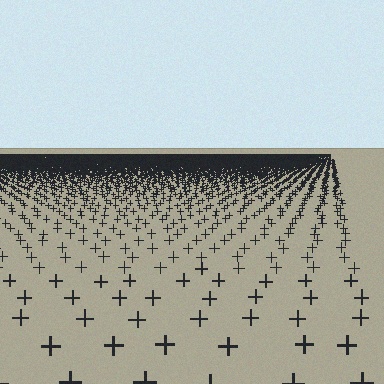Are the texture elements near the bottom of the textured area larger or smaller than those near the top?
Larger. Near the bottom, elements are closer to the viewer and appear at a bigger on-screen size.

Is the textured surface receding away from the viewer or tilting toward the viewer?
The surface is receding away from the viewer. Texture elements get smaller and denser toward the top.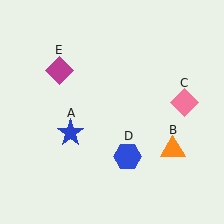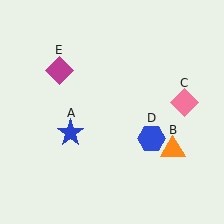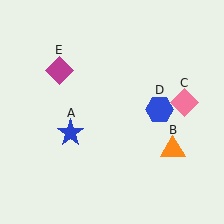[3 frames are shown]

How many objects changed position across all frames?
1 object changed position: blue hexagon (object D).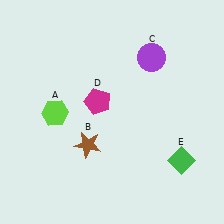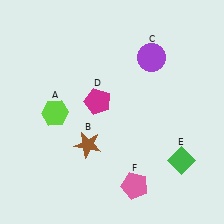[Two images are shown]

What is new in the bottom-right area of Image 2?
A pink pentagon (F) was added in the bottom-right area of Image 2.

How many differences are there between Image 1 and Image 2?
There is 1 difference between the two images.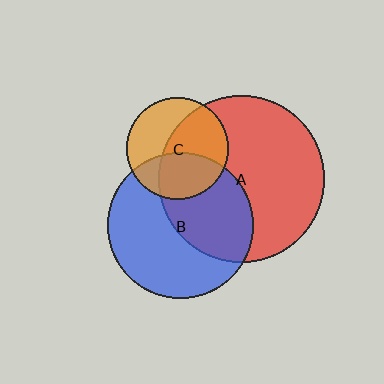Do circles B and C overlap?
Yes.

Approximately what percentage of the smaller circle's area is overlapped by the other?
Approximately 35%.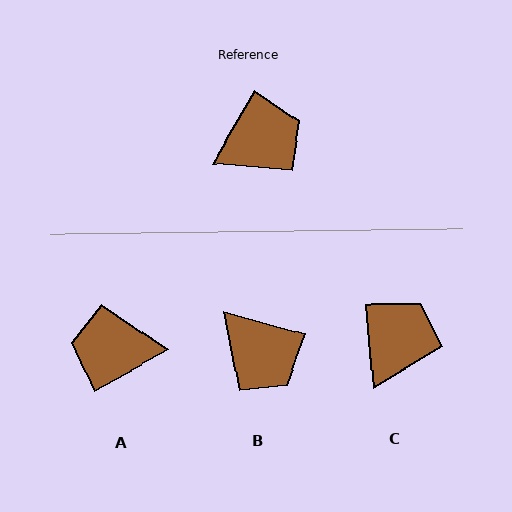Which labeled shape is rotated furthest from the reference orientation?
A, about 150 degrees away.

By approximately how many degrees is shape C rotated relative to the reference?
Approximately 35 degrees counter-clockwise.